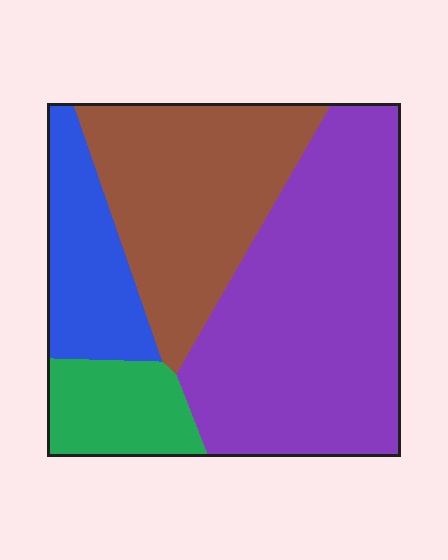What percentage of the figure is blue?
Blue takes up about one eighth (1/8) of the figure.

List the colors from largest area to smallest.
From largest to smallest: purple, brown, blue, green.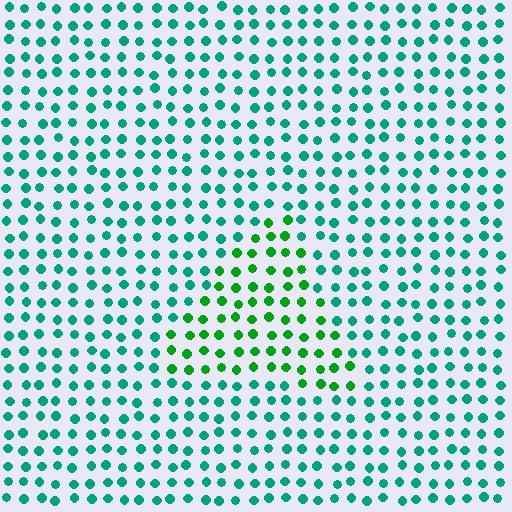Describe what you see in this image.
The image is filled with small teal elements in a uniform arrangement. A triangle-shaped region is visible where the elements are tinted to a slightly different hue, forming a subtle color boundary.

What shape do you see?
I see a triangle.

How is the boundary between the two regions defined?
The boundary is defined purely by a slight shift in hue (about 38 degrees). Spacing, size, and orientation are identical on both sides.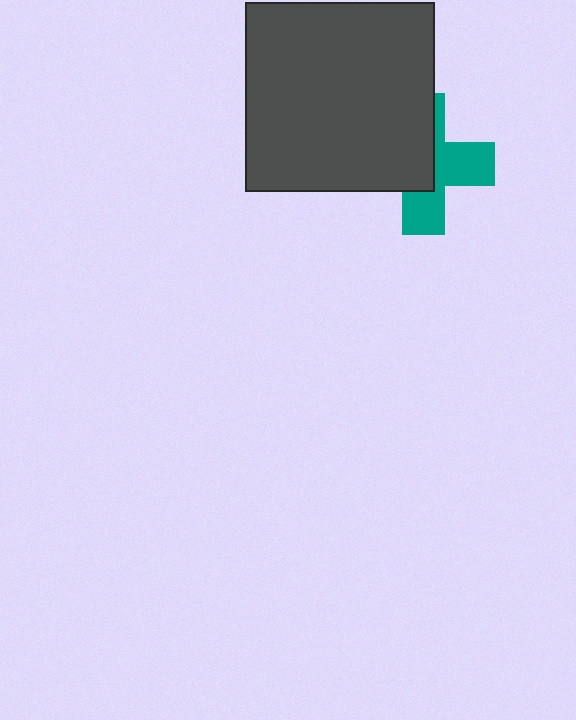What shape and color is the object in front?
The object in front is a dark gray square.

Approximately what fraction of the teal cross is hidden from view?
Roughly 52% of the teal cross is hidden behind the dark gray square.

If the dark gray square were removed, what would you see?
You would see the complete teal cross.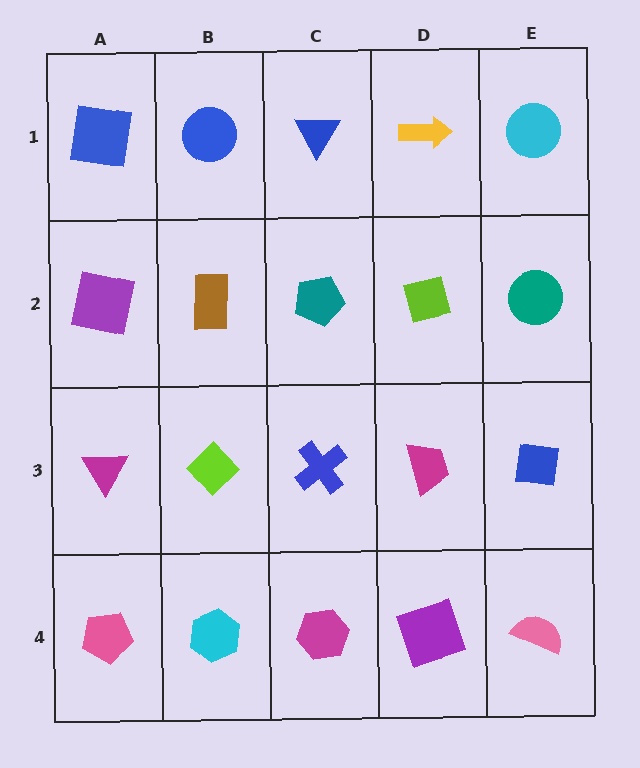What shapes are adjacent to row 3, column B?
A brown rectangle (row 2, column B), a cyan hexagon (row 4, column B), a magenta triangle (row 3, column A), a blue cross (row 3, column C).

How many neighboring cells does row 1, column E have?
2.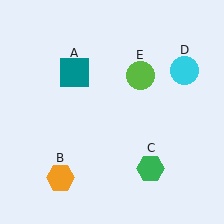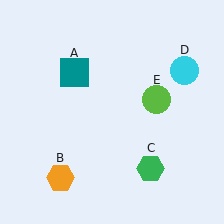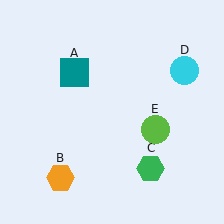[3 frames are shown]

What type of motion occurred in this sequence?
The lime circle (object E) rotated clockwise around the center of the scene.